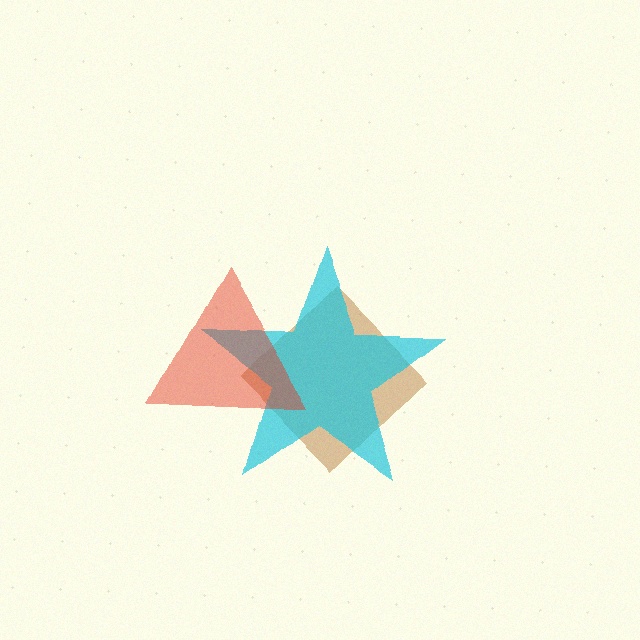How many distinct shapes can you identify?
There are 3 distinct shapes: a brown diamond, a cyan star, a red triangle.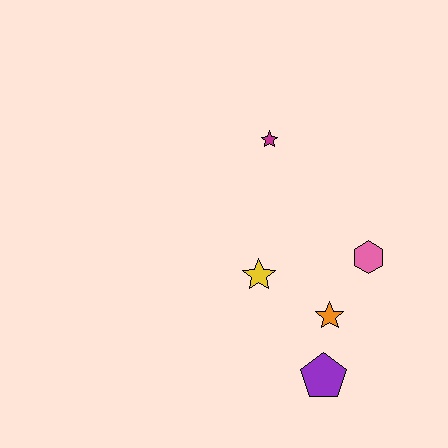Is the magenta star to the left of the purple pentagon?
Yes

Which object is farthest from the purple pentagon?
The magenta star is farthest from the purple pentagon.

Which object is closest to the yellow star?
The orange star is closest to the yellow star.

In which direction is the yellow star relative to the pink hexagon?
The yellow star is to the left of the pink hexagon.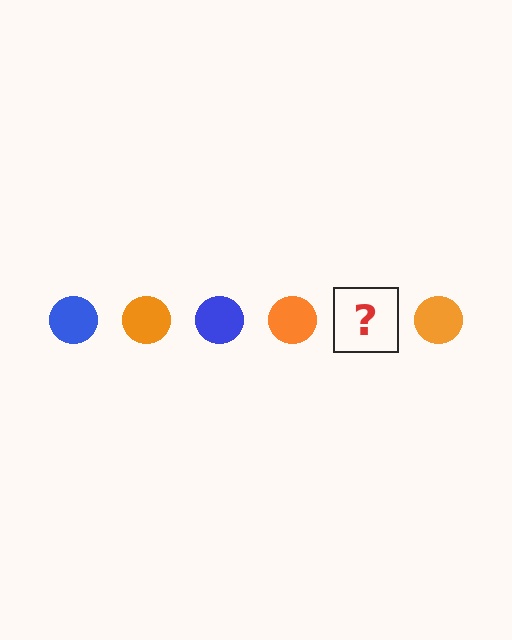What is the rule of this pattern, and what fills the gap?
The rule is that the pattern cycles through blue, orange circles. The gap should be filled with a blue circle.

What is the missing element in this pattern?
The missing element is a blue circle.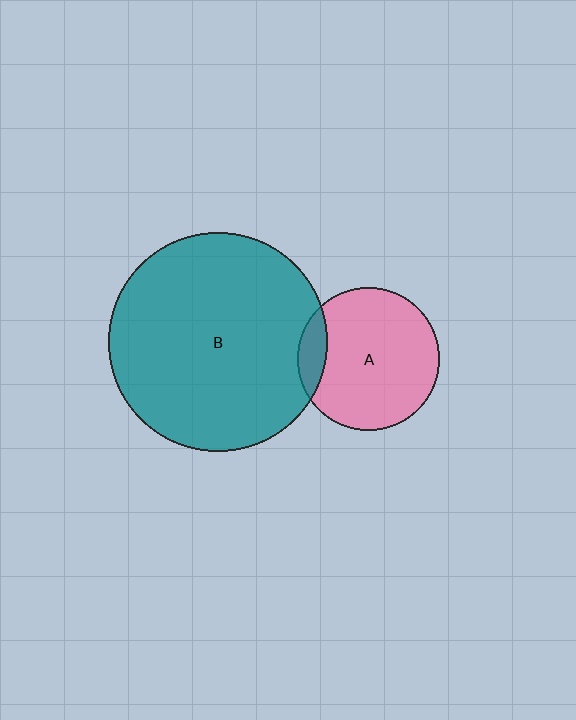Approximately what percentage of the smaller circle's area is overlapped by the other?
Approximately 10%.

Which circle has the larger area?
Circle B (teal).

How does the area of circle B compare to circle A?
Approximately 2.4 times.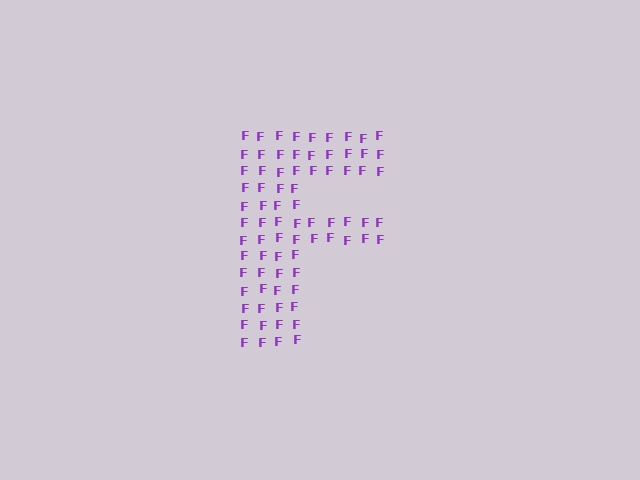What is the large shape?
The large shape is the letter F.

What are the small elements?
The small elements are letter F's.